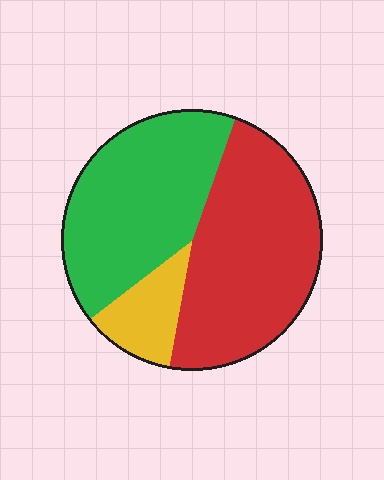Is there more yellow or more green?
Green.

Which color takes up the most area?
Red, at roughly 45%.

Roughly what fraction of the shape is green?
Green covers around 40% of the shape.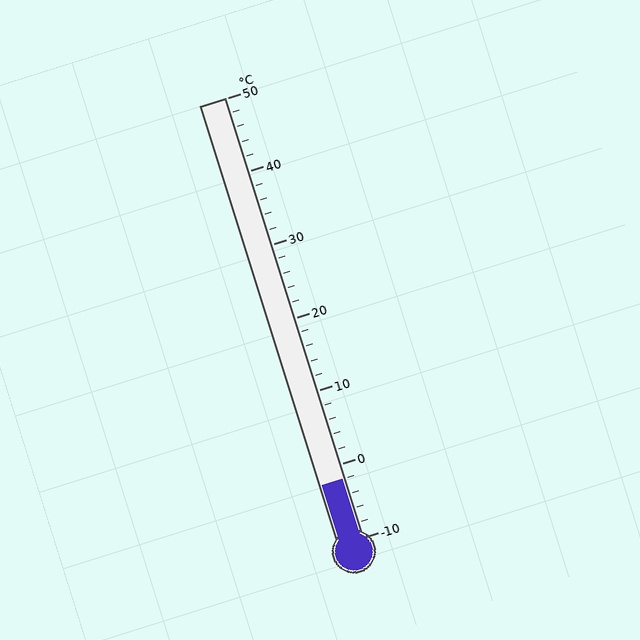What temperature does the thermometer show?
The thermometer shows approximately -2°C.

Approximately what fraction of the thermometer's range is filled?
The thermometer is filled to approximately 15% of its range.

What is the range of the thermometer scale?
The thermometer scale ranges from -10°C to 50°C.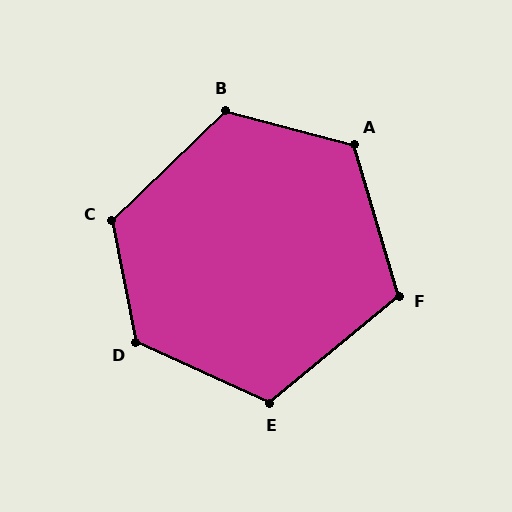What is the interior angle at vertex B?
Approximately 121 degrees (obtuse).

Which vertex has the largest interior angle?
D, at approximately 125 degrees.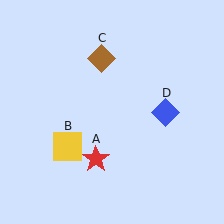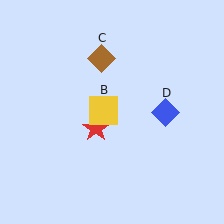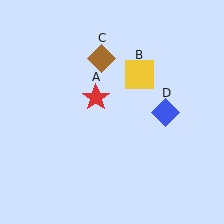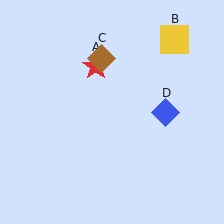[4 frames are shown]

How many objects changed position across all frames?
2 objects changed position: red star (object A), yellow square (object B).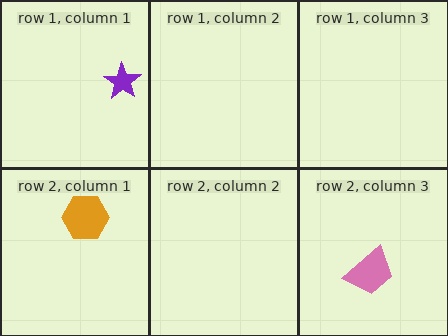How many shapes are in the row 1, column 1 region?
1.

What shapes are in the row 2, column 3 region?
The pink trapezoid.